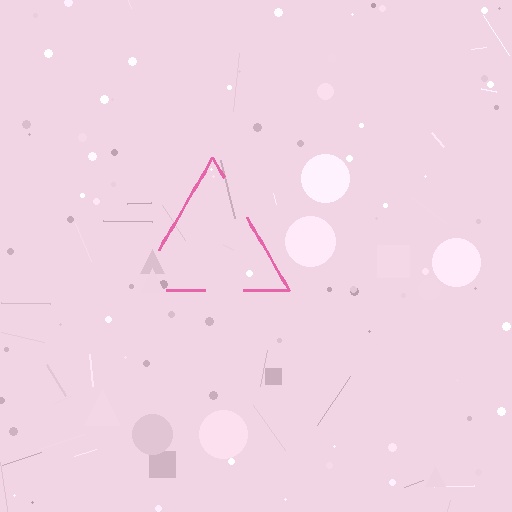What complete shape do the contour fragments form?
The contour fragments form a triangle.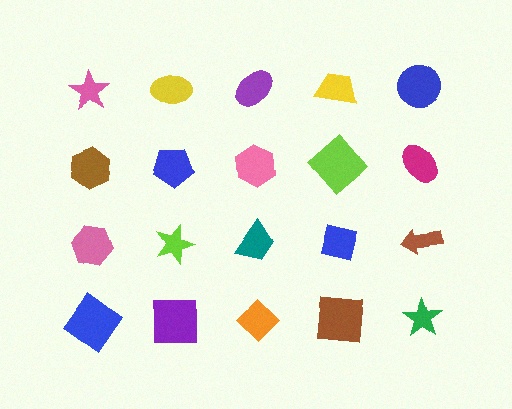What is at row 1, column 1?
A pink star.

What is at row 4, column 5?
A green star.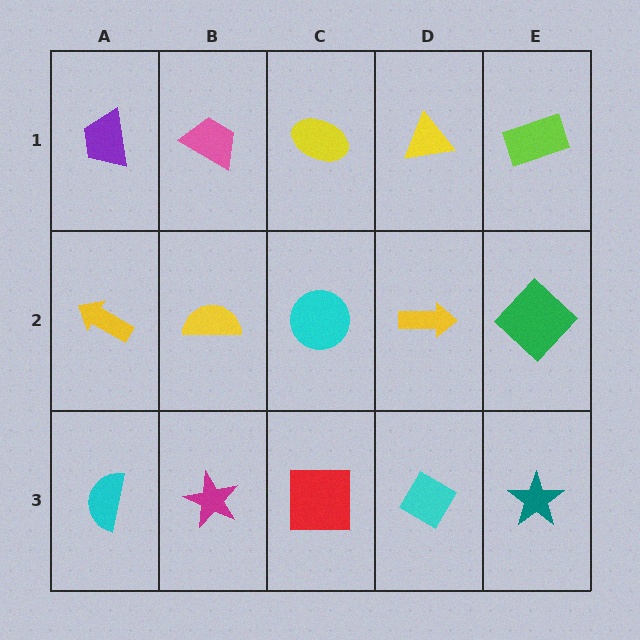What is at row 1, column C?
A yellow ellipse.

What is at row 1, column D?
A yellow triangle.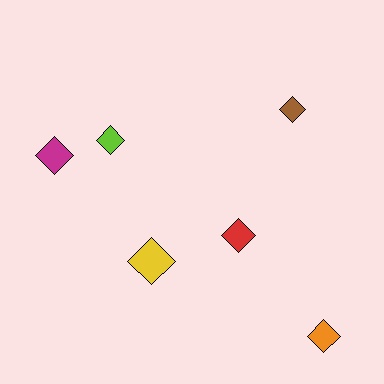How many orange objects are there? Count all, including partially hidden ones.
There is 1 orange object.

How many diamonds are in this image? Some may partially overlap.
There are 6 diamonds.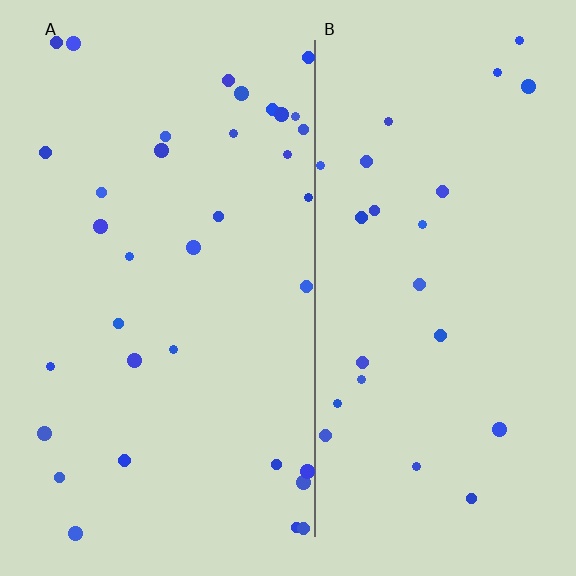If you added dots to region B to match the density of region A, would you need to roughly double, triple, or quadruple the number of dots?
Approximately double.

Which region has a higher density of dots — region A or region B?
A (the left).